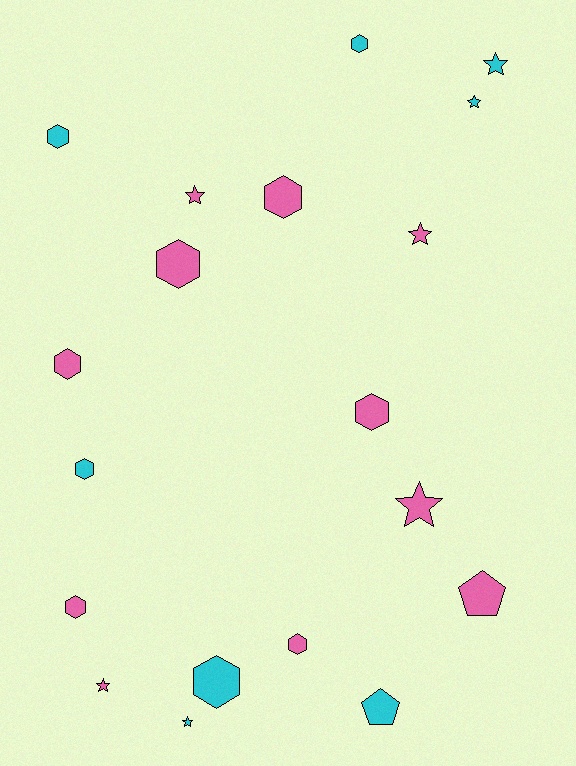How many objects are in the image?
There are 19 objects.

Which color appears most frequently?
Pink, with 11 objects.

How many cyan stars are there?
There are 3 cyan stars.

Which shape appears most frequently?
Hexagon, with 10 objects.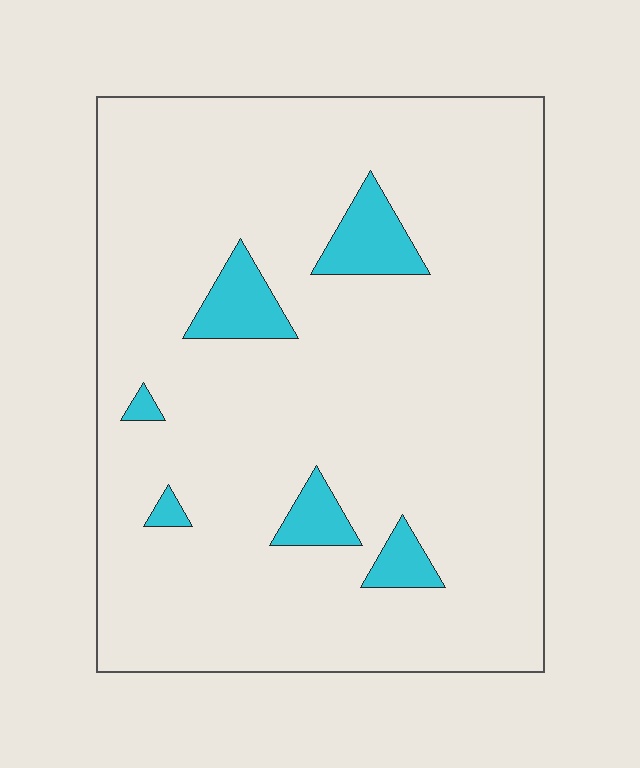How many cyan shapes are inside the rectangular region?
6.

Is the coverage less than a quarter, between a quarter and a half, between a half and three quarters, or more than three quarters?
Less than a quarter.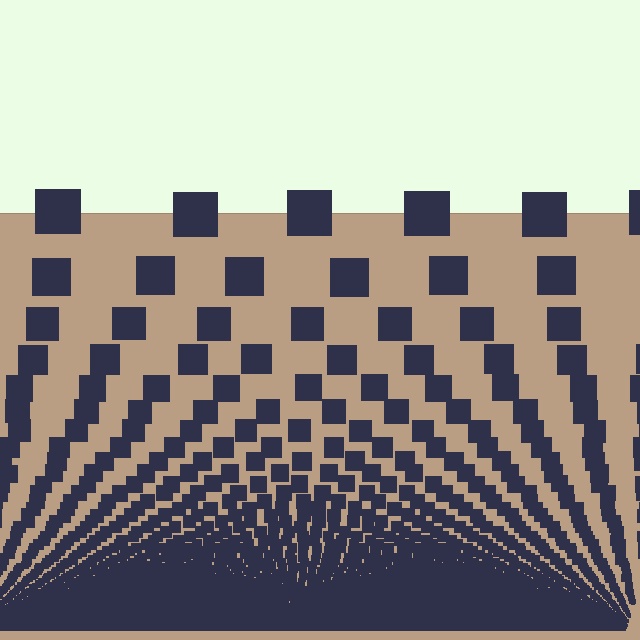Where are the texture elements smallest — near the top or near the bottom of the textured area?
Near the bottom.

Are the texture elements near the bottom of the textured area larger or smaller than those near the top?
Smaller. The gradient is inverted — elements near the bottom are smaller and denser.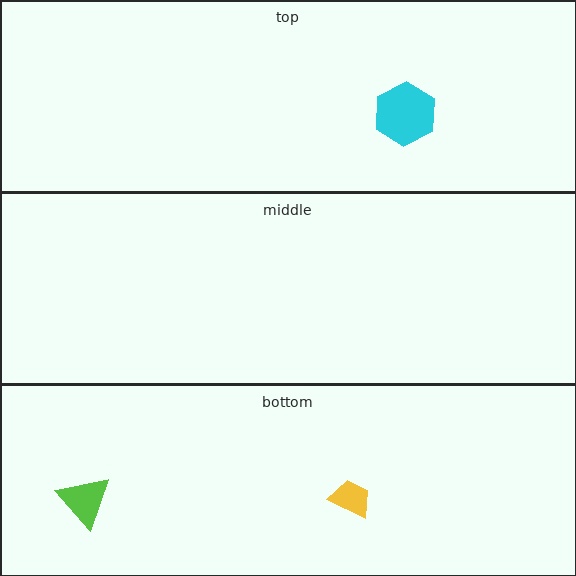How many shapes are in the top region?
1.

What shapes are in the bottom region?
The yellow trapezoid, the lime triangle.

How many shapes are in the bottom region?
2.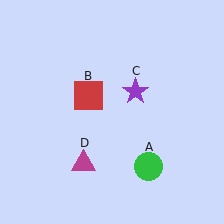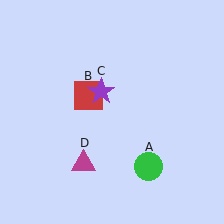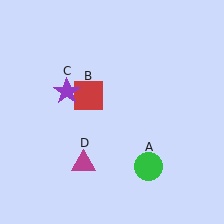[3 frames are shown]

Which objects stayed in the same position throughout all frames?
Green circle (object A) and red square (object B) and magenta triangle (object D) remained stationary.